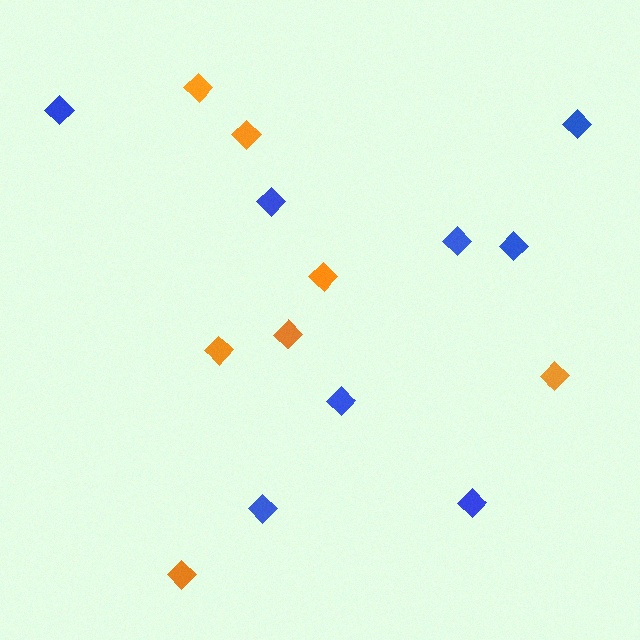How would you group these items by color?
There are 2 groups: one group of blue diamonds (8) and one group of orange diamonds (7).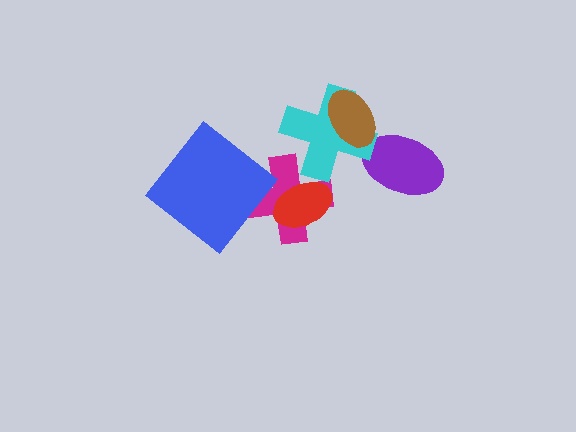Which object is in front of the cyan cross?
The brown ellipse is in front of the cyan cross.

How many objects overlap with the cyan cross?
2 objects overlap with the cyan cross.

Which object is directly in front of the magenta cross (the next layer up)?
The red ellipse is directly in front of the magenta cross.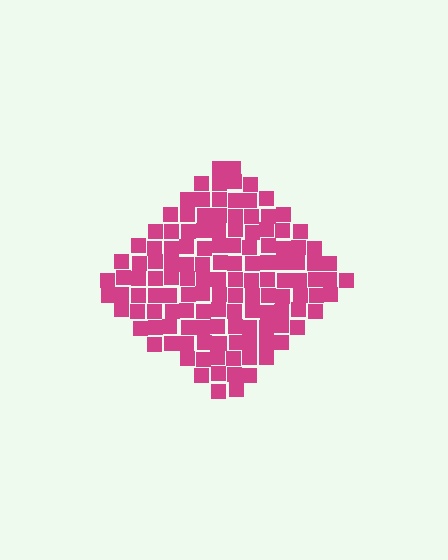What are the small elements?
The small elements are squares.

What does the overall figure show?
The overall figure shows a diamond.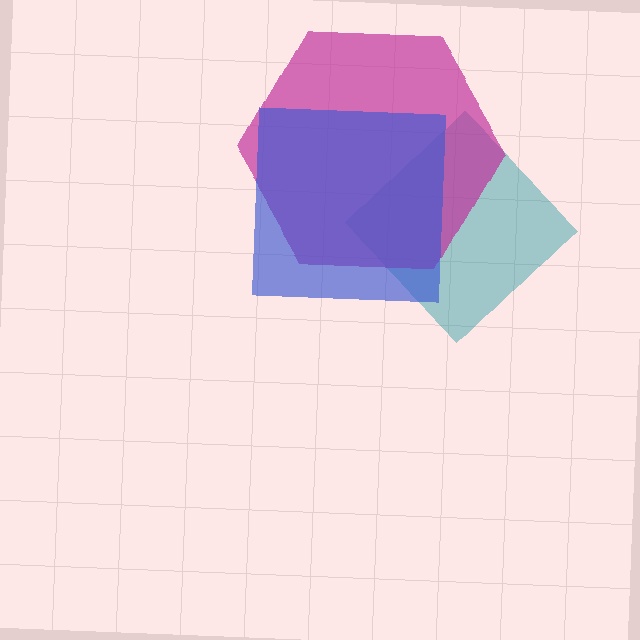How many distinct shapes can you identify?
There are 3 distinct shapes: a teal diamond, a magenta hexagon, a blue square.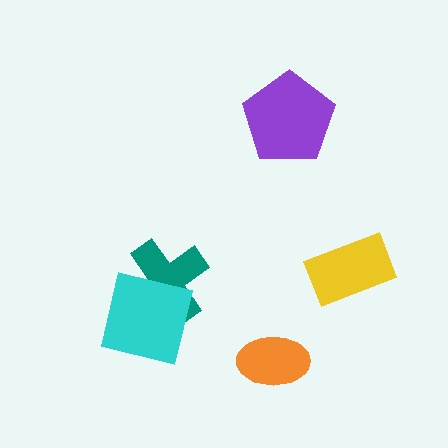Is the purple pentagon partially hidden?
No, no other shape covers it.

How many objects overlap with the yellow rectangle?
0 objects overlap with the yellow rectangle.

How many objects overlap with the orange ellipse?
0 objects overlap with the orange ellipse.